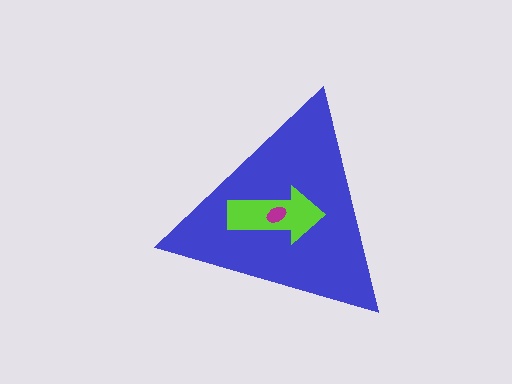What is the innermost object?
The magenta ellipse.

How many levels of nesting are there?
3.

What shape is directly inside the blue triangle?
The lime arrow.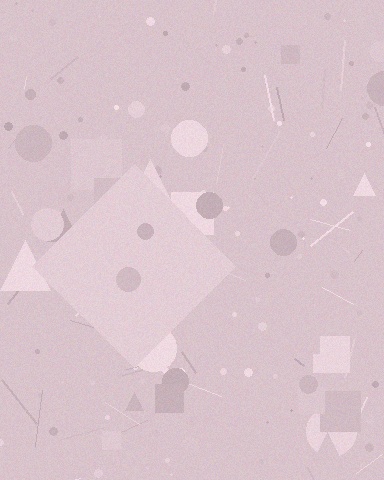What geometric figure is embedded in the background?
A diamond is embedded in the background.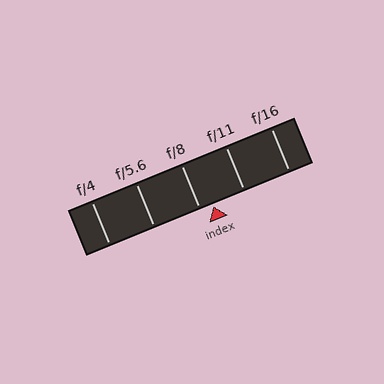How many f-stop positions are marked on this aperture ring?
There are 5 f-stop positions marked.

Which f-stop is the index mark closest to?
The index mark is closest to f/8.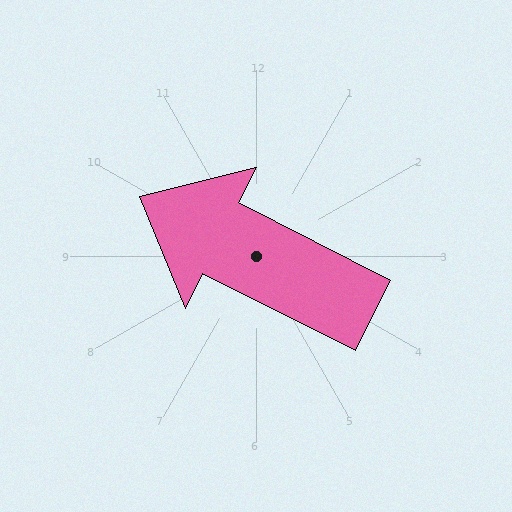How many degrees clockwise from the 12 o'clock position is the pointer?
Approximately 297 degrees.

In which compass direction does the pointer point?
Northwest.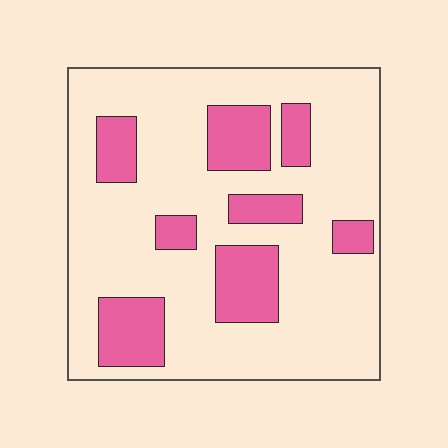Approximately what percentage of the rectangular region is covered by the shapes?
Approximately 25%.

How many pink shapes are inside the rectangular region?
8.